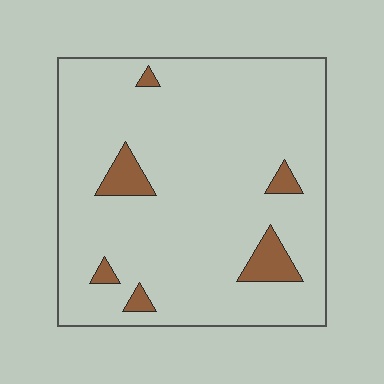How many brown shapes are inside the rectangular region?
6.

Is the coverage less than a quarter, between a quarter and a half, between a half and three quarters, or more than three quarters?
Less than a quarter.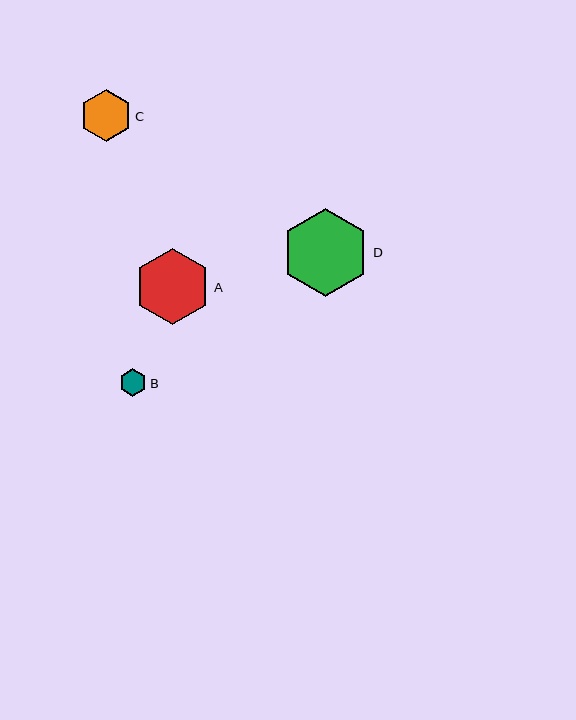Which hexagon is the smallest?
Hexagon B is the smallest with a size of approximately 27 pixels.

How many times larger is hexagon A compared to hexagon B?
Hexagon A is approximately 2.8 times the size of hexagon B.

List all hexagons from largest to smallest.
From largest to smallest: D, A, C, B.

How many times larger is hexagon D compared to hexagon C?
Hexagon D is approximately 1.7 times the size of hexagon C.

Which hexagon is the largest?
Hexagon D is the largest with a size of approximately 88 pixels.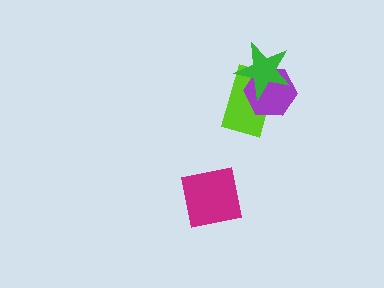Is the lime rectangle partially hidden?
Yes, it is partially covered by another shape.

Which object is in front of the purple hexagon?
The green star is in front of the purple hexagon.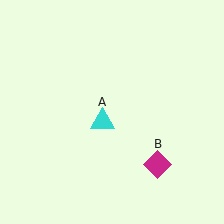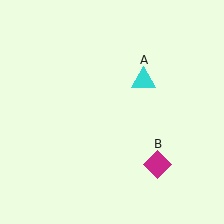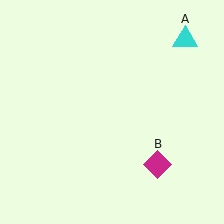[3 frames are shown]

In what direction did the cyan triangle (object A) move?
The cyan triangle (object A) moved up and to the right.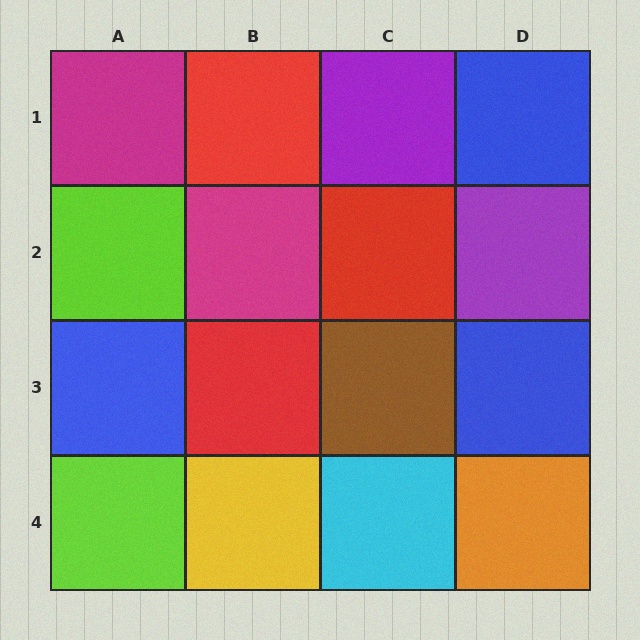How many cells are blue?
3 cells are blue.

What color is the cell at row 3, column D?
Blue.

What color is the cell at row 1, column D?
Blue.